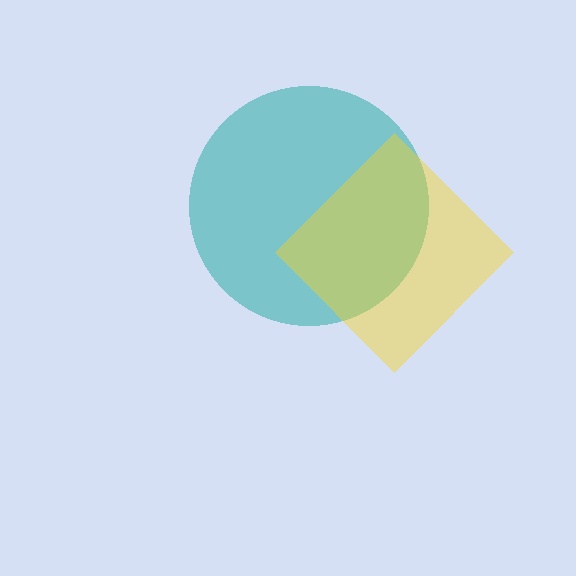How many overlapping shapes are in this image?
There are 2 overlapping shapes in the image.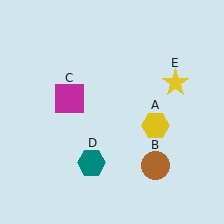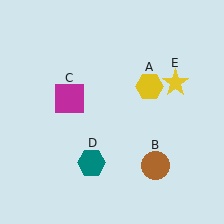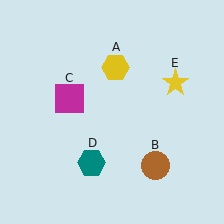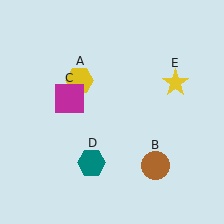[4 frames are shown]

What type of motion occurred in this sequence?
The yellow hexagon (object A) rotated counterclockwise around the center of the scene.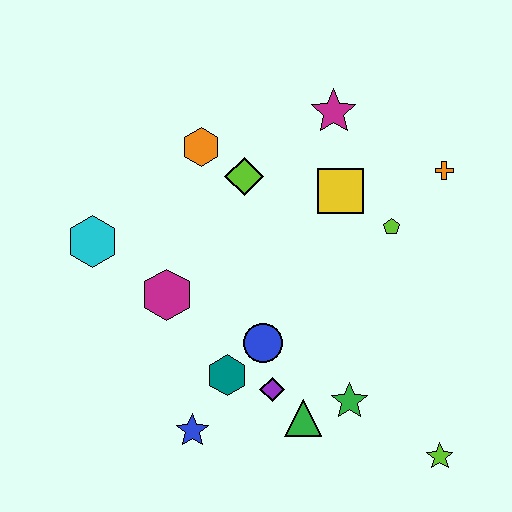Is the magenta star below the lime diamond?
No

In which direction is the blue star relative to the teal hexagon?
The blue star is below the teal hexagon.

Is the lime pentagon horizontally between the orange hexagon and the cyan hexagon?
No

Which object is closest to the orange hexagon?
The lime diamond is closest to the orange hexagon.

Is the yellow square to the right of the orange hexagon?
Yes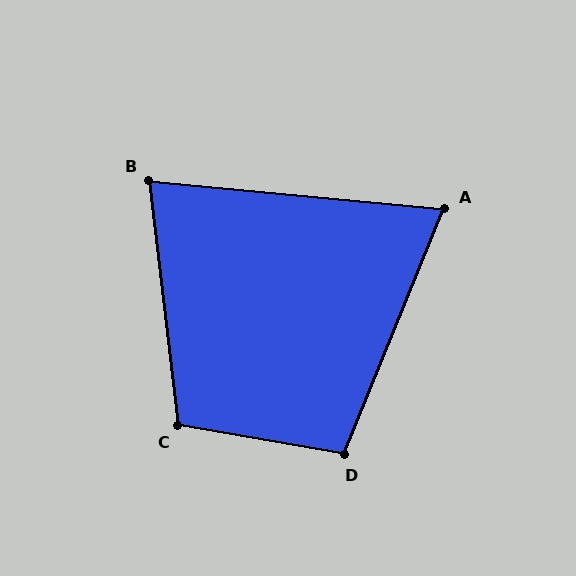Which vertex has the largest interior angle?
C, at approximately 107 degrees.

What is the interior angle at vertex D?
Approximately 102 degrees (obtuse).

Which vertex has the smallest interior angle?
A, at approximately 73 degrees.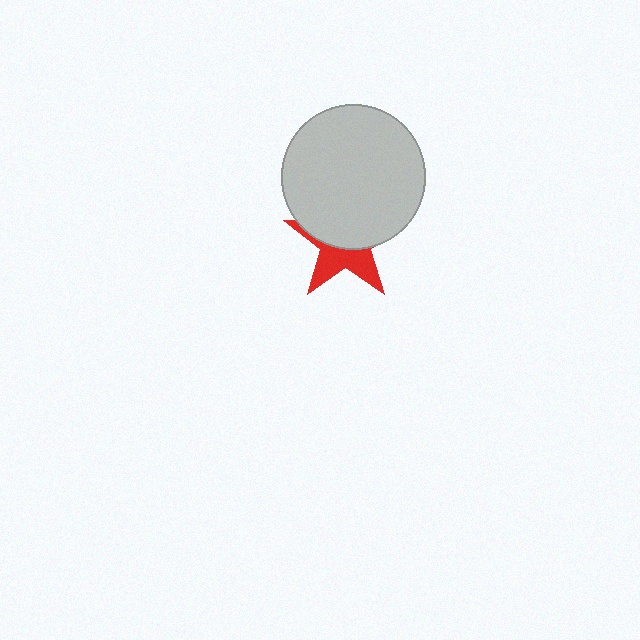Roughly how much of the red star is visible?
A small part of it is visible (roughly 42%).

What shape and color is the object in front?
The object in front is a light gray circle.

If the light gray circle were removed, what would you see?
You would see the complete red star.